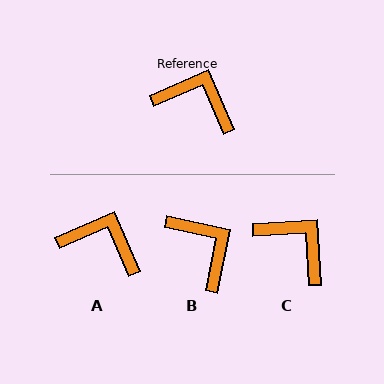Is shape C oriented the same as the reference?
No, it is off by about 20 degrees.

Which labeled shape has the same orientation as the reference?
A.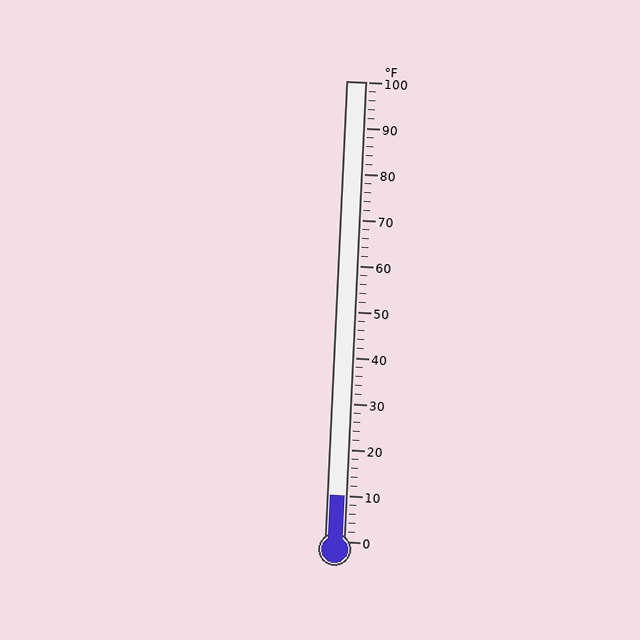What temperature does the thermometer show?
The thermometer shows approximately 10°F.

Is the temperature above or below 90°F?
The temperature is below 90°F.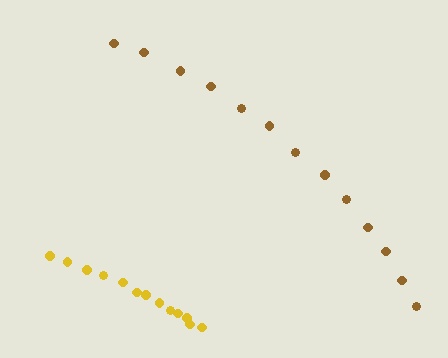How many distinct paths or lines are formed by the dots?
There are 2 distinct paths.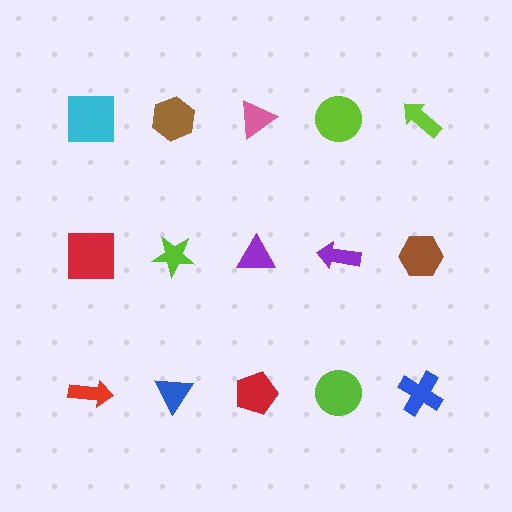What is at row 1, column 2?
A brown hexagon.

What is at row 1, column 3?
A pink triangle.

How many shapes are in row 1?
5 shapes.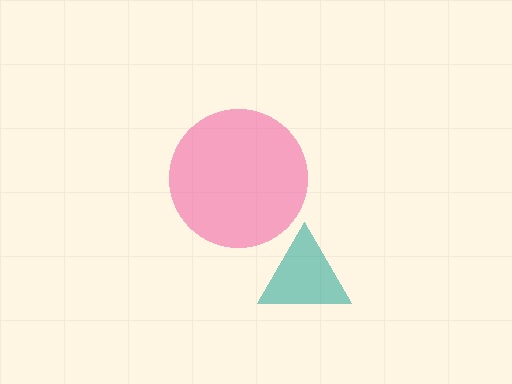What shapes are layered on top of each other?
The layered shapes are: a pink circle, a teal triangle.